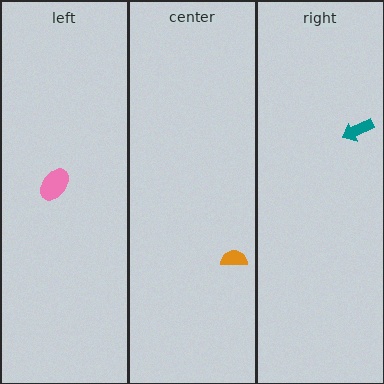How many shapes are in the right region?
1.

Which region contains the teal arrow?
The right region.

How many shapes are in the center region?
1.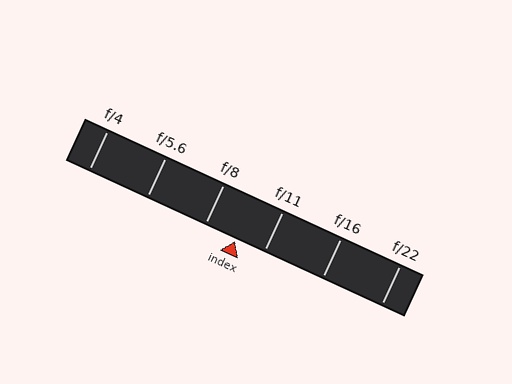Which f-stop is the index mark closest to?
The index mark is closest to f/11.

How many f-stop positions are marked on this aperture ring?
There are 6 f-stop positions marked.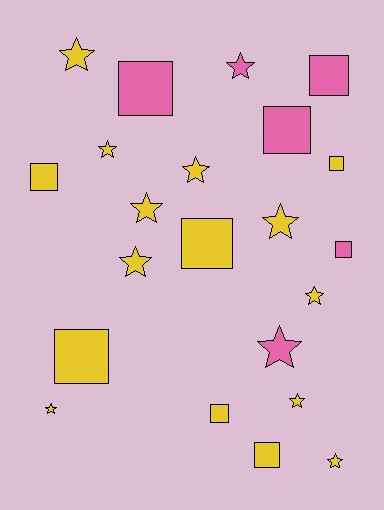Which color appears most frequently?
Yellow, with 16 objects.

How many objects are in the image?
There are 22 objects.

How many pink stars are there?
There are 2 pink stars.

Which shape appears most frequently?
Star, with 12 objects.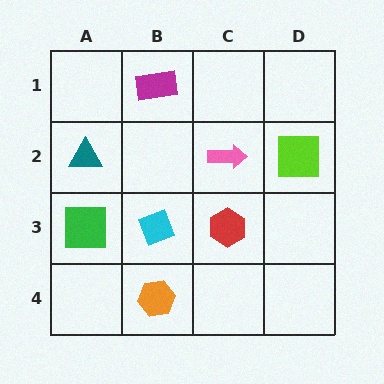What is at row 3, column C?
A red hexagon.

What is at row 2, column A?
A teal triangle.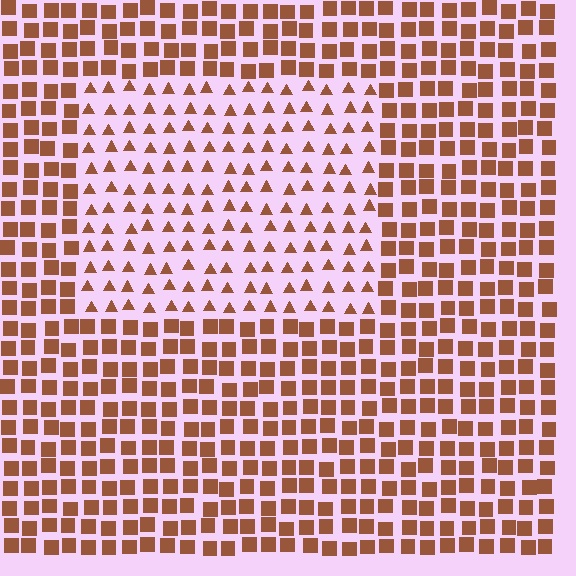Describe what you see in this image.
The image is filled with small brown elements arranged in a uniform grid. A rectangle-shaped region contains triangles, while the surrounding area contains squares. The boundary is defined purely by the change in element shape.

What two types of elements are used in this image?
The image uses triangles inside the rectangle region and squares outside it.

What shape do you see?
I see a rectangle.